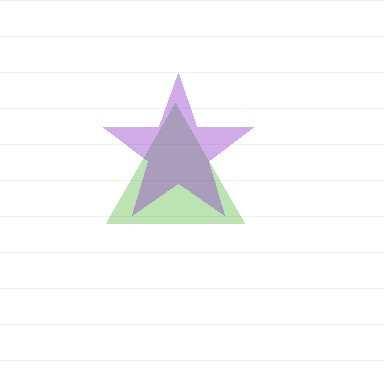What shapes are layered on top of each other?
The layered shapes are: a lime triangle, a purple star.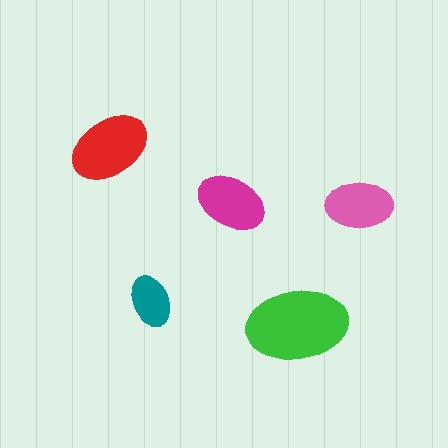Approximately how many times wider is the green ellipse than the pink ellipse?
About 1.5 times wider.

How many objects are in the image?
There are 5 objects in the image.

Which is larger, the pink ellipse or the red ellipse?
The red one.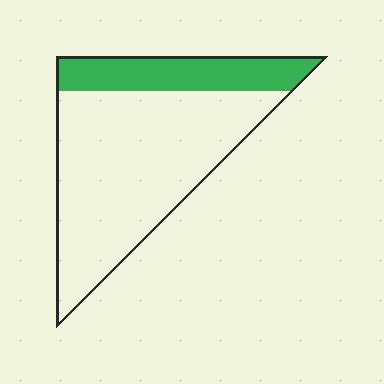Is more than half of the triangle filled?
No.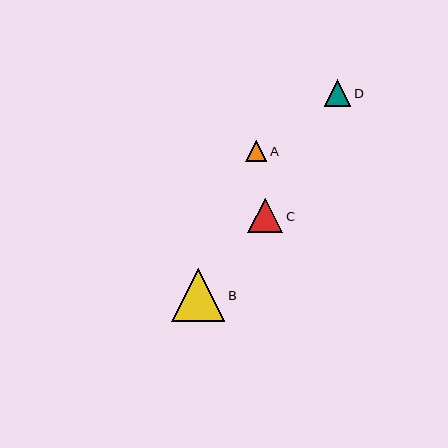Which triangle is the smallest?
Triangle A is the smallest with a size of approximately 21 pixels.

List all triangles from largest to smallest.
From largest to smallest: B, C, D, A.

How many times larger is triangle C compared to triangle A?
Triangle C is approximately 1.7 times the size of triangle A.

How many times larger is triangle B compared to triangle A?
Triangle B is approximately 2.5 times the size of triangle A.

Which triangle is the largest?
Triangle B is the largest with a size of approximately 53 pixels.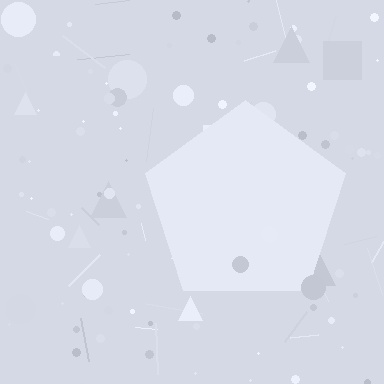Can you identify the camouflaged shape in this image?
The camouflaged shape is a pentagon.